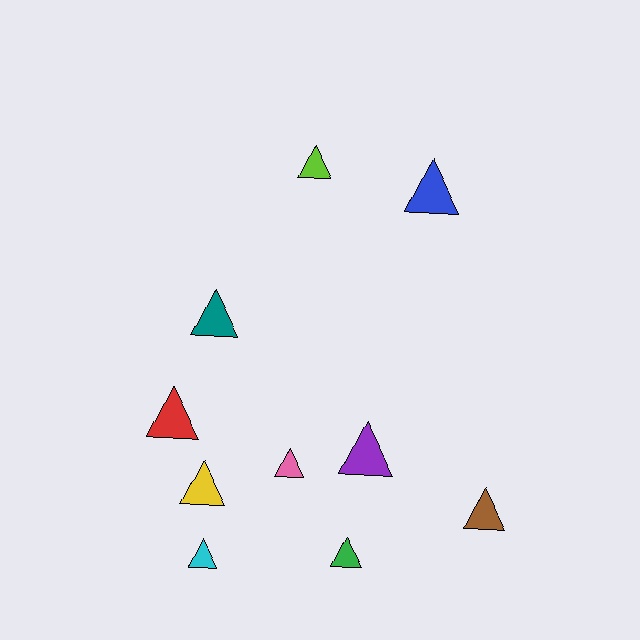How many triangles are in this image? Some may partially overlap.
There are 10 triangles.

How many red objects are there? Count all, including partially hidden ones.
There is 1 red object.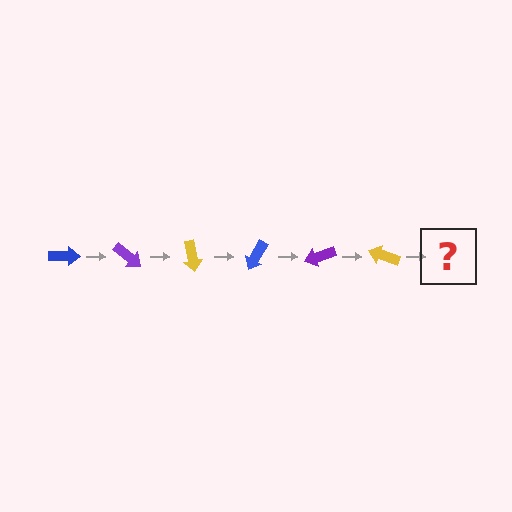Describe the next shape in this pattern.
It should be a blue arrow, rotated 240 degrees from the start.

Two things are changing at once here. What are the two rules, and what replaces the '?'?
The two rules are that it rotates 40 degrees each step and the color cycles through blue, purple, and yellow. The '?' should be a blue arrow, rotated 240 degrees from the start.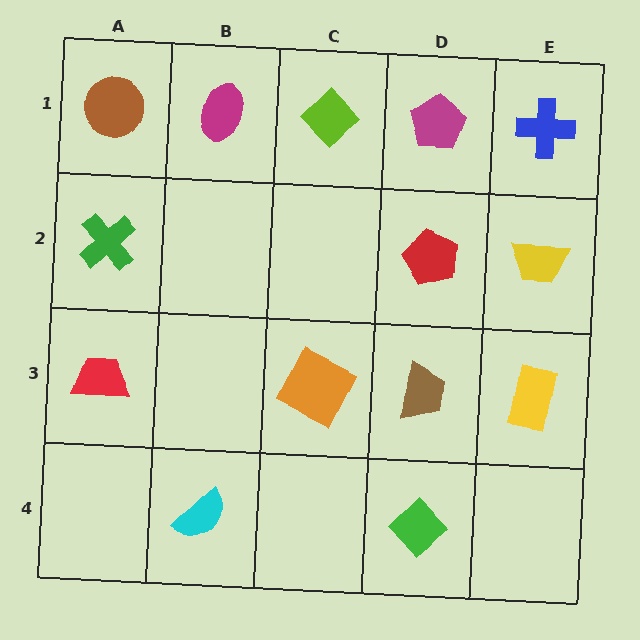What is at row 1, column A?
A brown circle.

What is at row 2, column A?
A green cross.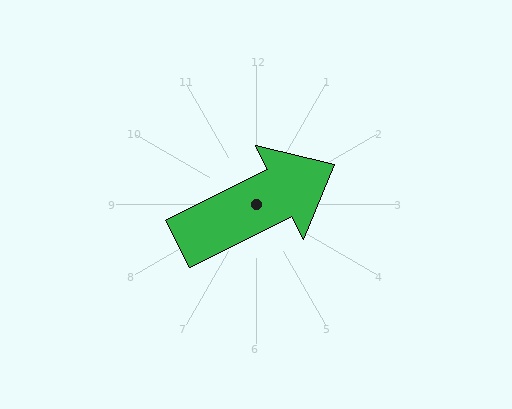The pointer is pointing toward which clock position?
Roughly 2 o'clock.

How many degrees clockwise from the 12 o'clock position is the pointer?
Approximately 63 degrees.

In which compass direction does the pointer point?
Northeast.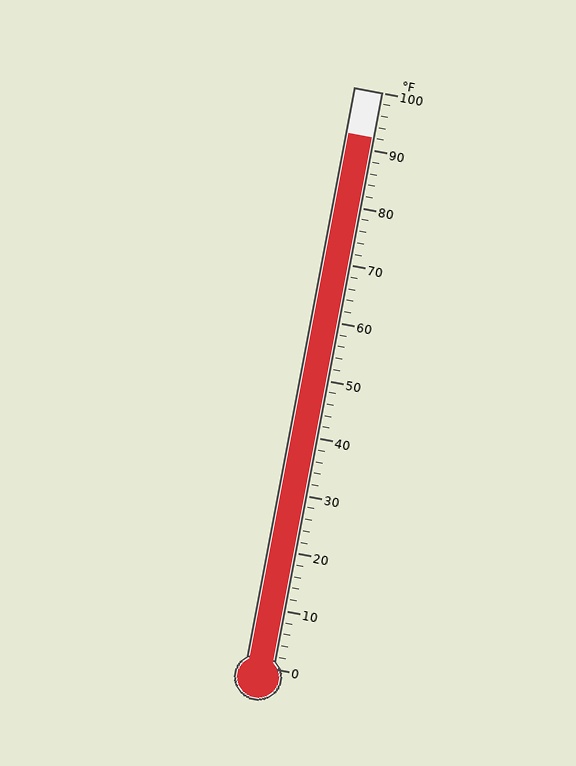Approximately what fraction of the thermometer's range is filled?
The thermometer is filled to approximately 90% of its range.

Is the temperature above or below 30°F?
The temperature is above 30°F.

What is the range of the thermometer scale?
The thermometer scale ranges from 0°F to 100°F.